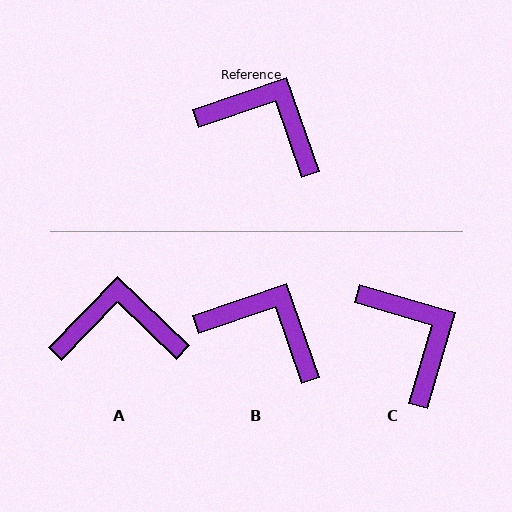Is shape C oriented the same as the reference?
No, it is off by about 35 degrees.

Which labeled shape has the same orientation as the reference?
B.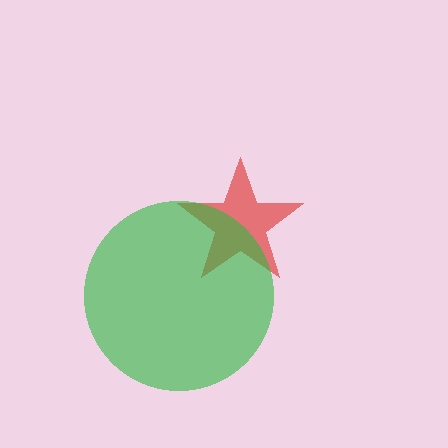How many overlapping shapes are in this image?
There are 2 overlapping shapes in the image.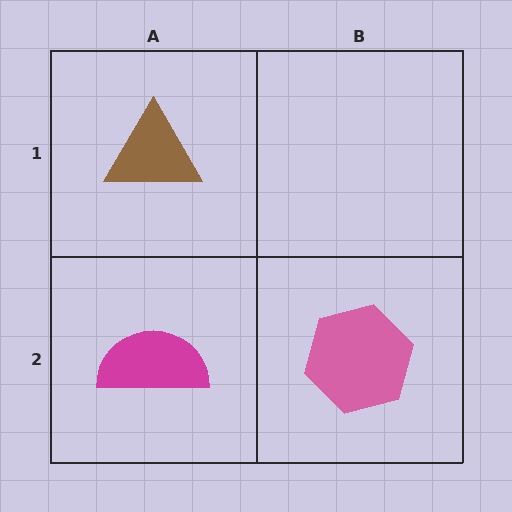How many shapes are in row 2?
2 shapes.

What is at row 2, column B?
A pink hexagon.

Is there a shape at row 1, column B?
No, that cell is empty.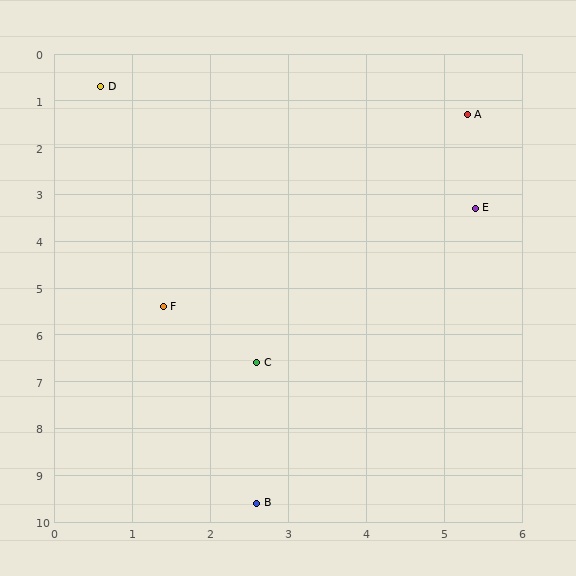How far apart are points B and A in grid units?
Points B and A are about 8.7 grid units apart.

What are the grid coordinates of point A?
Point A is at approximately (5.3, 1.3).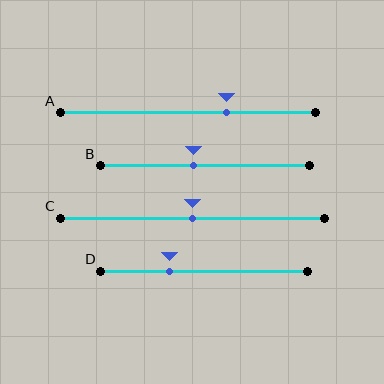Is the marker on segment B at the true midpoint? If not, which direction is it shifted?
No, the marker on segment B is shifted to the left by about 5% of the segment length.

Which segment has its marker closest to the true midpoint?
Segment C has its marker closest to the true midpoint.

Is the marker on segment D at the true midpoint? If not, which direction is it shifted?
No, the marker on segment D is shifted to the left by about 17% of the segment length.